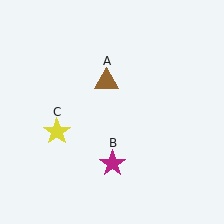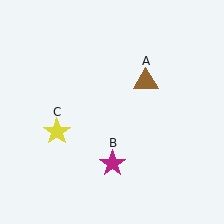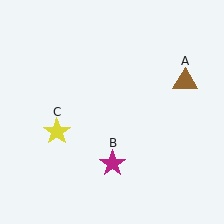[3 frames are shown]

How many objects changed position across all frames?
1 object changed position: brown triangle (object A).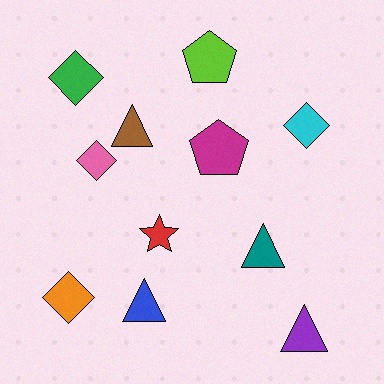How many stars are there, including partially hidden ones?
There is 1 star.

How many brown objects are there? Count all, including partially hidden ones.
There is 1 brown object.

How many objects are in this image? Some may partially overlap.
There are 11 objects.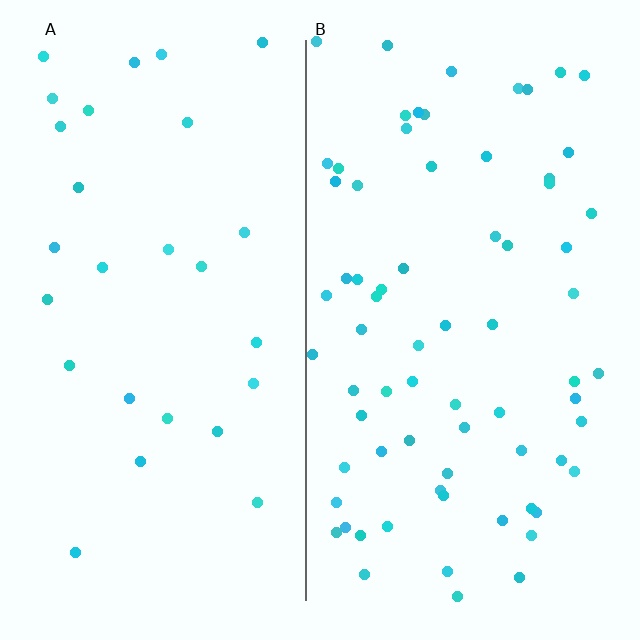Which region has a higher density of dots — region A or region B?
B (the right).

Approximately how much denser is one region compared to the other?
Approximately 2.6× — region B over region A.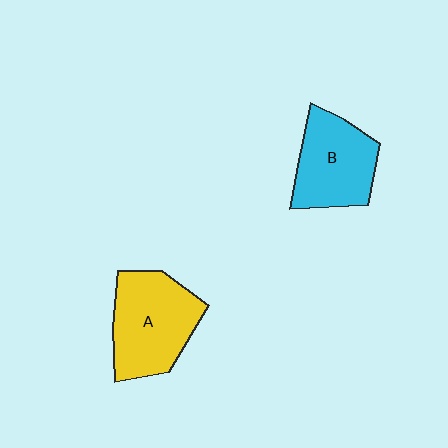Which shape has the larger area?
Shape A (yellow).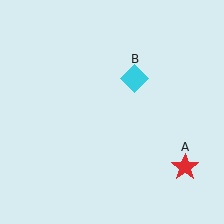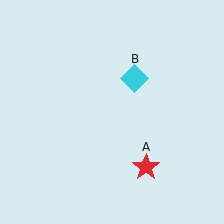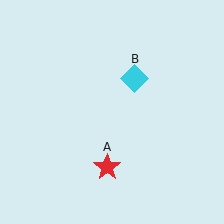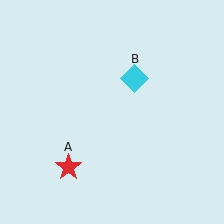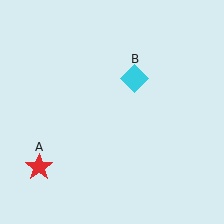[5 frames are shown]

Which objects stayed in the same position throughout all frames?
Cyan diamond (object B) remained stationary.